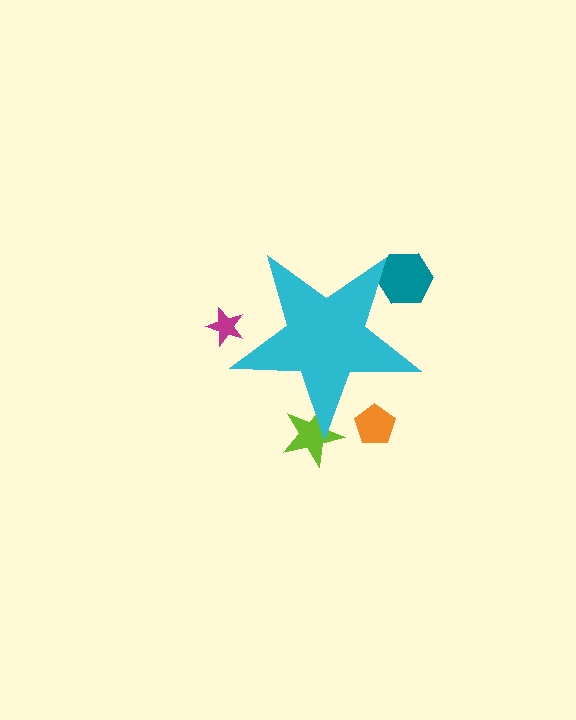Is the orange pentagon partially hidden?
Yes, the orange pentagon is partially hidden behind the cyan star.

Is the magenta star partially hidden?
Yes, the magenta star is partially hidden behind the cyan star.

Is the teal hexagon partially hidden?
Yes, the teal hexagon is partially hidden behind the cyan star.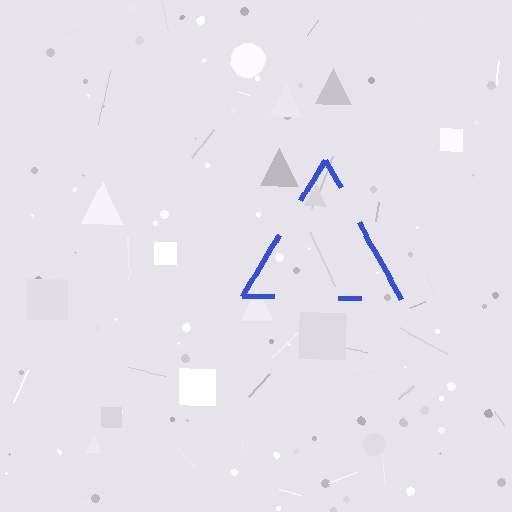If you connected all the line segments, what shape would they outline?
They would outline a triangle.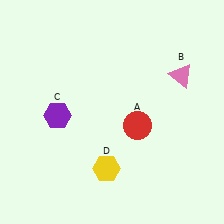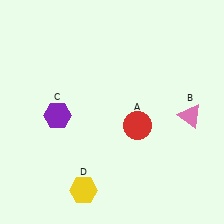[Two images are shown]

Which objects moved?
The objects that moved are: the pink triangle (B), the yellow hexagon (D).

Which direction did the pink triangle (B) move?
The pink triangle (B) moved down.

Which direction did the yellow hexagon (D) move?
The yellow hexagon (D) moved left.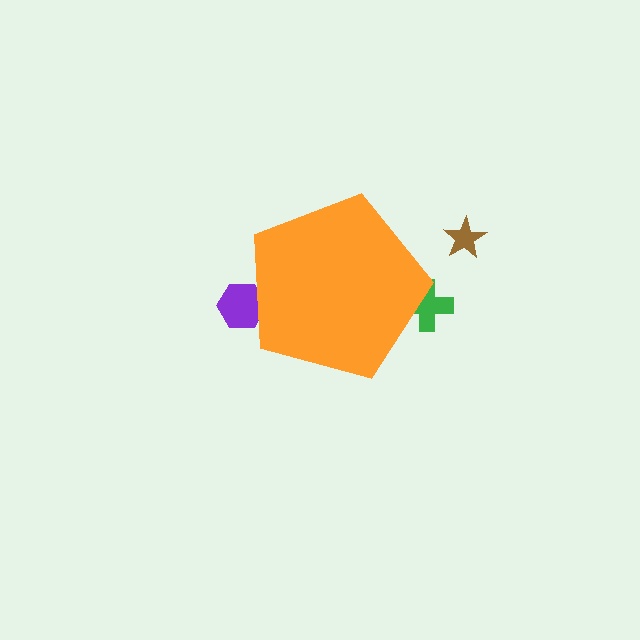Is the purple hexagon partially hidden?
Yes, the purple hexagon is partially hidden behind the orange pentagon.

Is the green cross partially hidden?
Yes, the green cross is partially hidden behind the orange pentagon.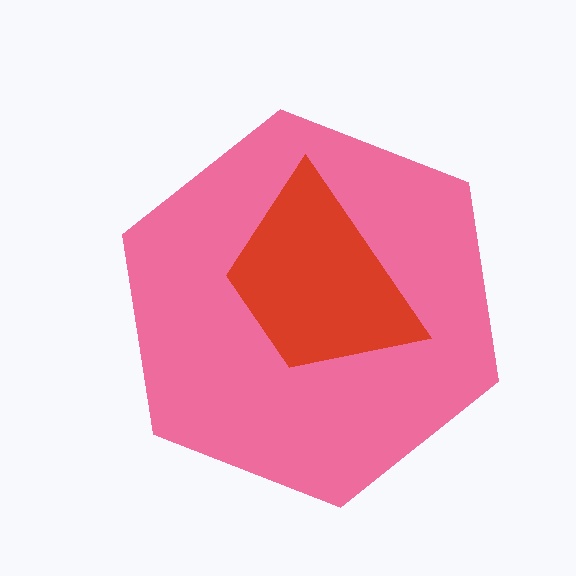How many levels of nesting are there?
2.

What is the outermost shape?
The pink hexagon.